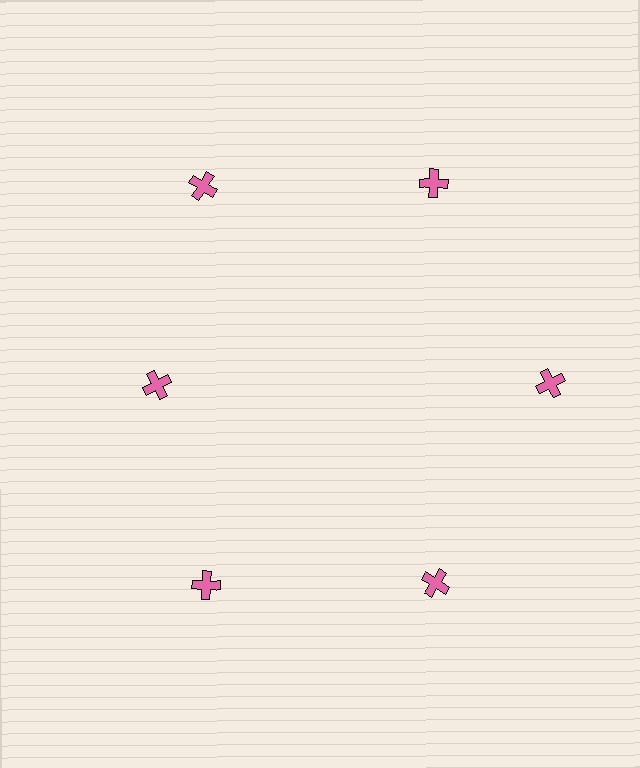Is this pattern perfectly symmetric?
No. The 6 pink crosses are arranged in a ring, but one element near the 9 o'clock position is pulled inward toward the center, breaking the 6-fold rotational symmetry.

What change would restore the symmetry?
The symmetry would be restored by moving it outward, back onto the ring so that all 6 crosses sit at equal angles and equal distance from the center.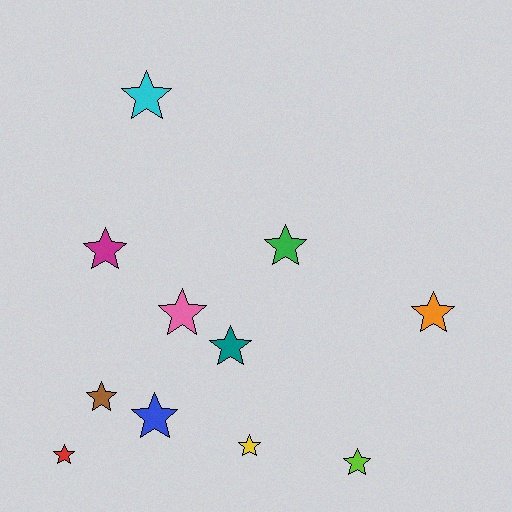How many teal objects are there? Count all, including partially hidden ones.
There is 1 teal object.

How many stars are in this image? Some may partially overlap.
There are 11 stars.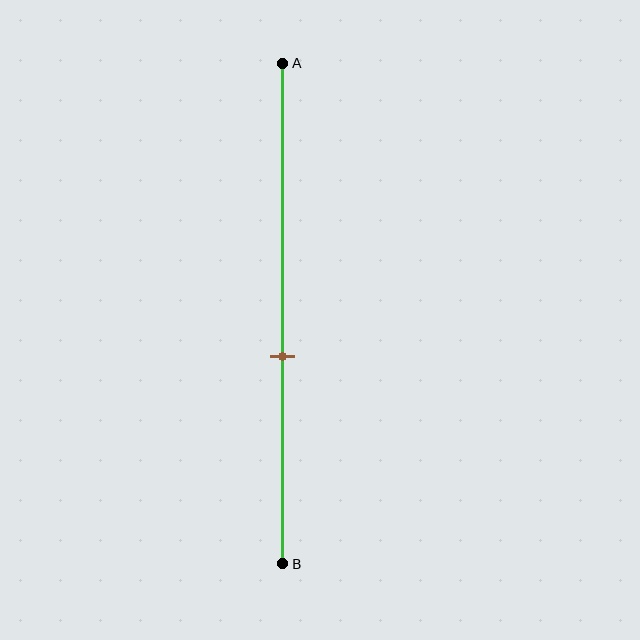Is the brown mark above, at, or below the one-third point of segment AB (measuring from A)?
The brown mark is below the one-third point of segment AB.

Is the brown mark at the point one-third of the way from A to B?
No, the mark is at about 60% from A, not at the 33% one-third point.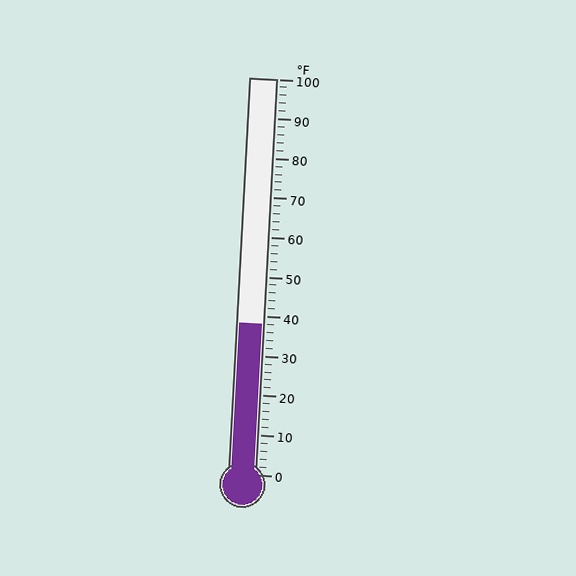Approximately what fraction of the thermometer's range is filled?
The thermometer is filled to approximately 40% of its range.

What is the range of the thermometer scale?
The thermometer scale ranges from 0°F to 100°F.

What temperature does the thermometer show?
The thermometer shows approximately 38°F.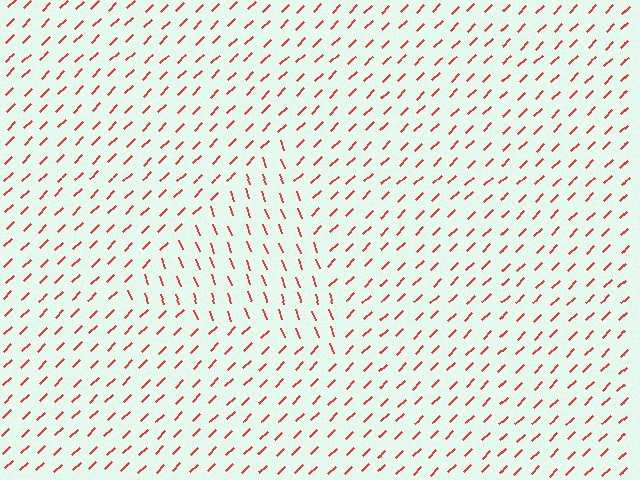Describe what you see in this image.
The image is filled with small red line segments. A triangle region in the image has lines oriented differently from the surrounding lines, creating a visible texture boundary.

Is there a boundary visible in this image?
Yes, there is a texture boundary formed by a change in line orientation.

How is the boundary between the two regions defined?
The boundary is defined purely by a change in line orientation (approximately 65 degrees difference). All lines are the same color and thickness.